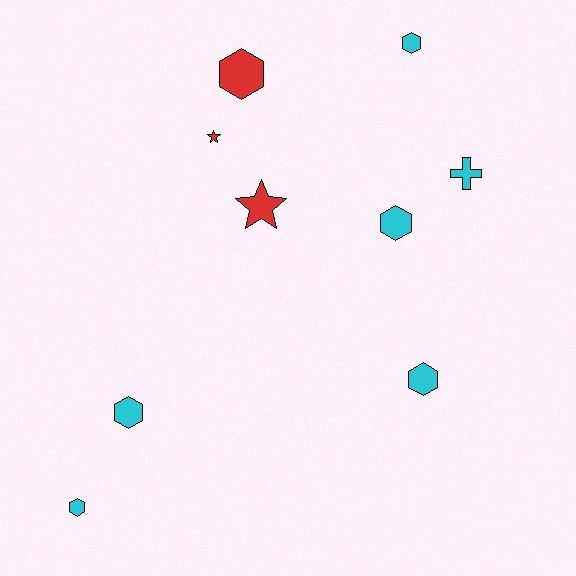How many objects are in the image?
There are 9 objects.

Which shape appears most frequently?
Hexagon, with 6 objects.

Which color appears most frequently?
Cyan, with 6 objects.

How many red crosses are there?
There are no red crosses.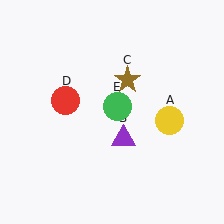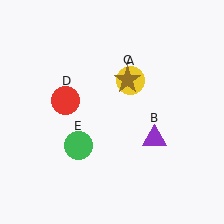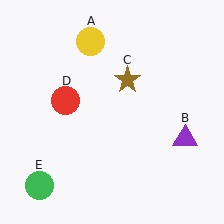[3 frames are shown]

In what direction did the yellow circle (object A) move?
The yellow circle (object A) moved up and to the left.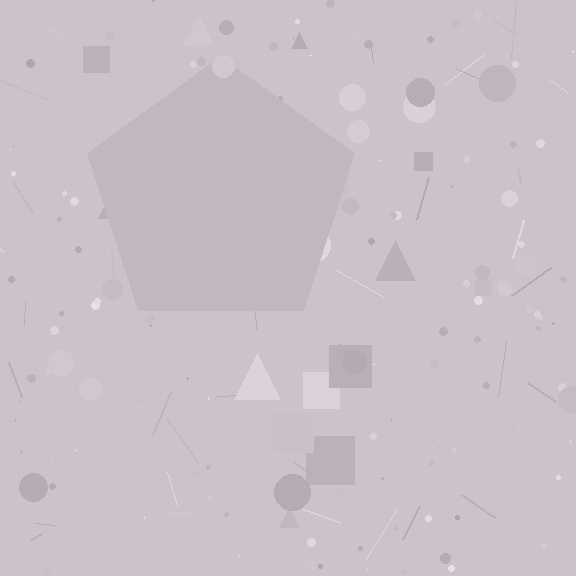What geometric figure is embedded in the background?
A pentagon is embedded in the background.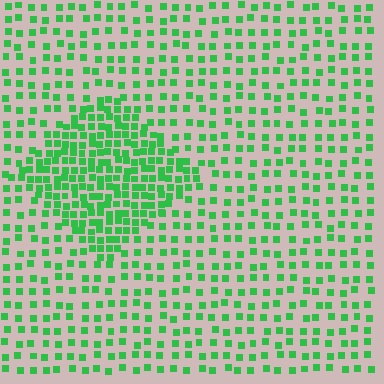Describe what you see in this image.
The image contains small green elements arranged at two different densities. A diamond-shaped region is visible where the elements are more densely packed than the surrounding area.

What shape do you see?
I see a diamond.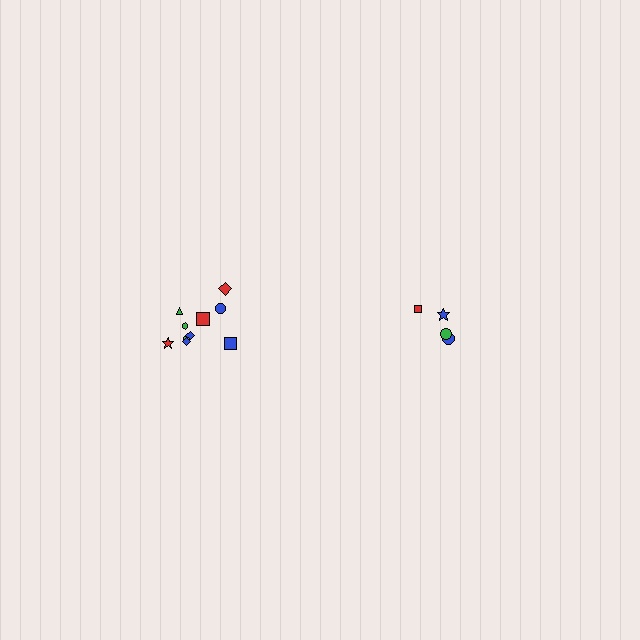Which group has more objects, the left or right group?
The left group.